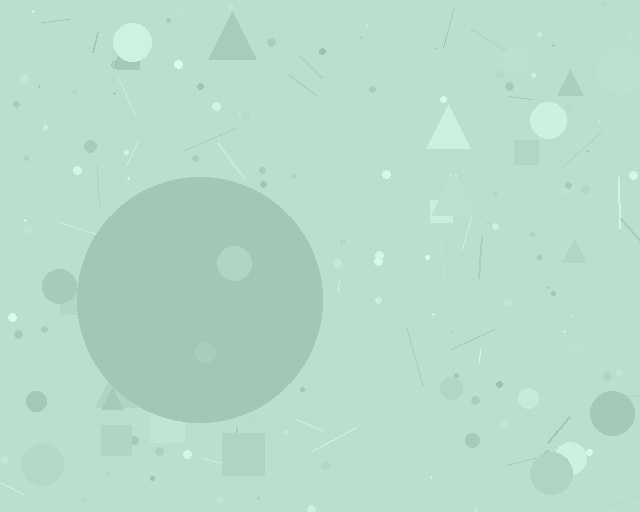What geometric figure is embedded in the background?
A circle is embedded in the background.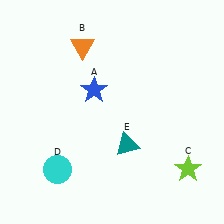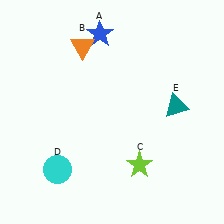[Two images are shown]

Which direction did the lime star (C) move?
The lime star (C) moved left.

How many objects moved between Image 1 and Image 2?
3 objects moved between the two images.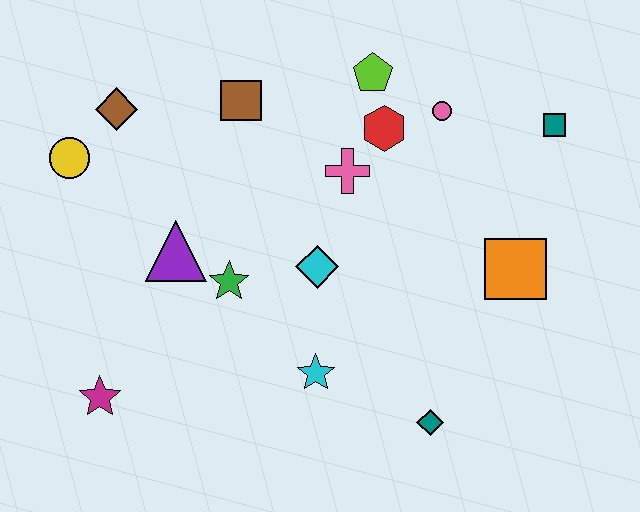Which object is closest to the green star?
The purple triangle is closest to the green star.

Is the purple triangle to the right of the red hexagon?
No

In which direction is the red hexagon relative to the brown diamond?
The red hexagon is to the right of the brown diamond.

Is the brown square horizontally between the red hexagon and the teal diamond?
No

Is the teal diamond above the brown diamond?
No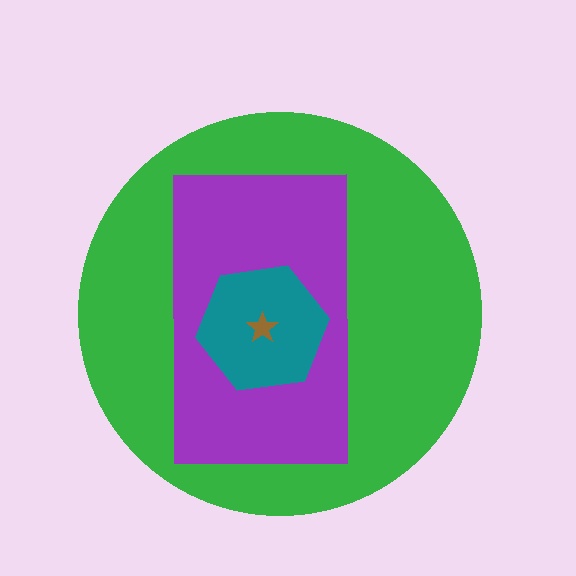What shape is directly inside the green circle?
The purple rectangle.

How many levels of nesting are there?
4.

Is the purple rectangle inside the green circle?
Yes.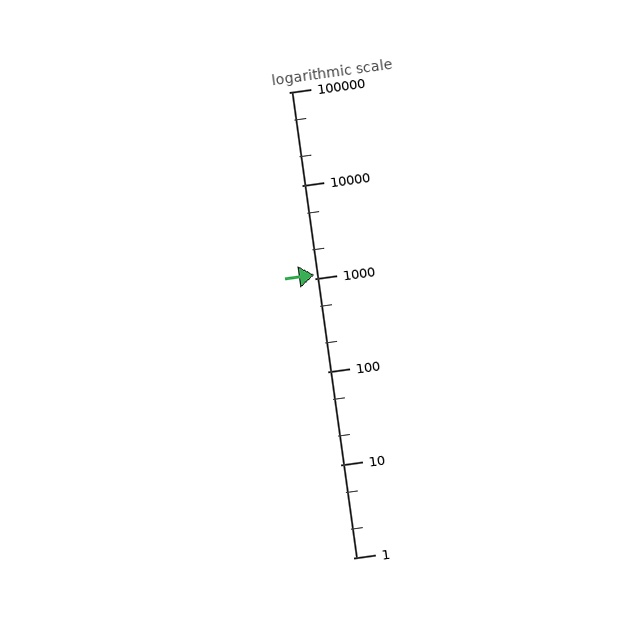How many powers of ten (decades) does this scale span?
The scale spans 5 decades, from 1 to 100000.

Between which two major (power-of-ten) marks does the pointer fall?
The pointer is between 1000 and 10000.